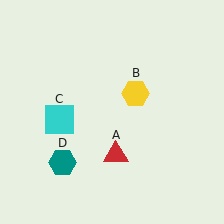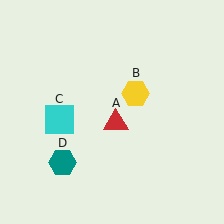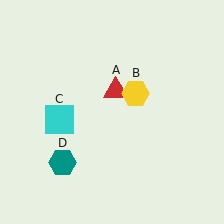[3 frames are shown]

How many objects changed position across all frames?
1 object changed position: red triangle (object A).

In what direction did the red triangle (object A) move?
The red triangle (object A) moved up.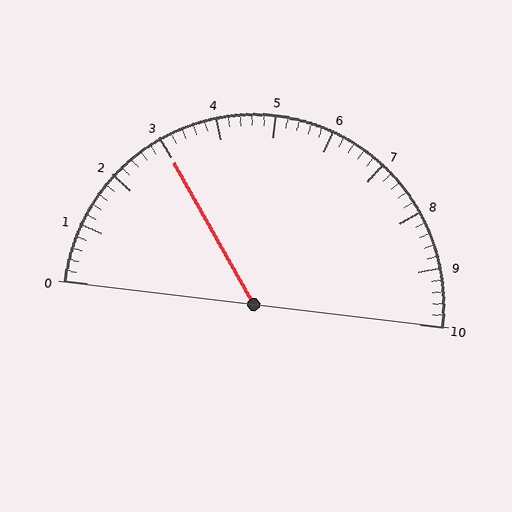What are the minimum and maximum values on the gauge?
The gauge ranges from 0 to 10.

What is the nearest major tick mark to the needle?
The nearest major tick mark is 3.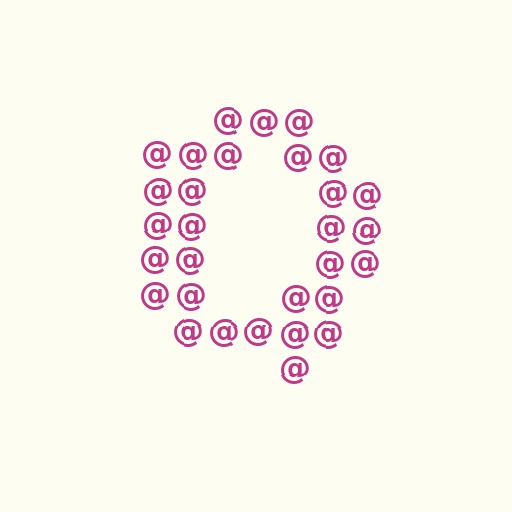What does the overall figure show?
The overall figure shows the letter Q.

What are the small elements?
The small elements are at signs.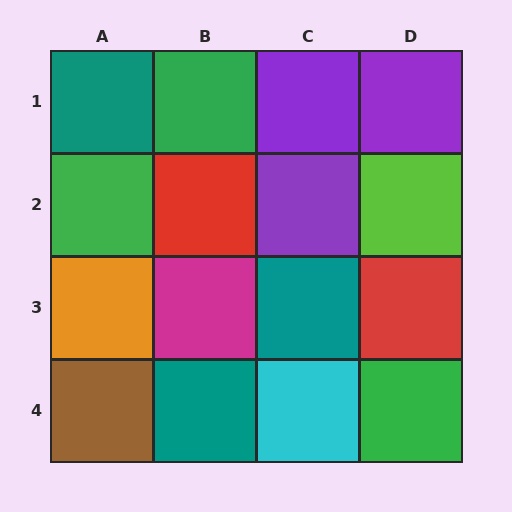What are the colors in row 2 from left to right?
Green, red, purple, lime.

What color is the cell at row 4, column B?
Teal.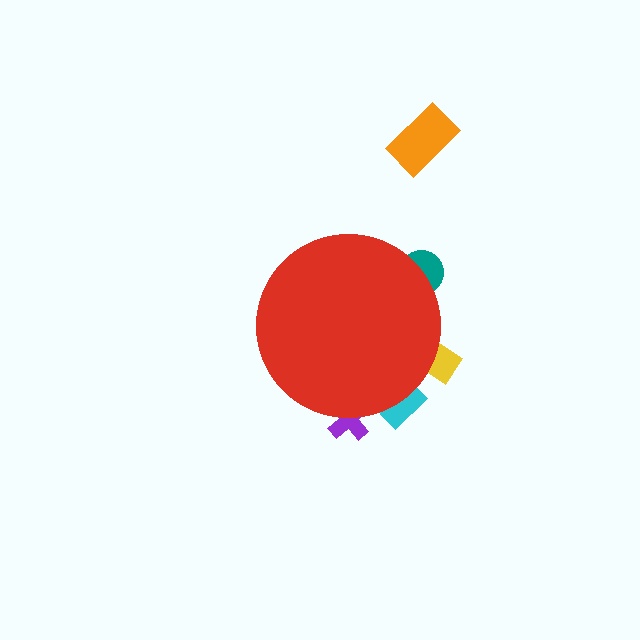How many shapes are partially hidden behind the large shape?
4 shapes are partially hidden.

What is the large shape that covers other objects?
A red circle.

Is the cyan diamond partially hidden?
Yes, the cyan diamond is partially hidden behind the red circle.